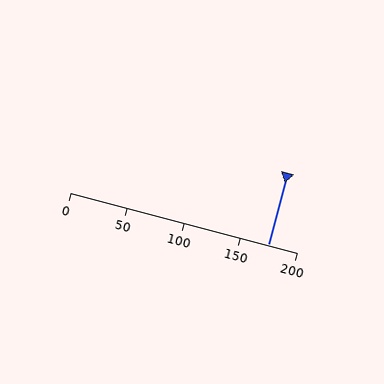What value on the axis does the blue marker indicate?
The marker indicates approximately 175.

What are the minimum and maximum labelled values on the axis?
The axis runs from 0 to 200.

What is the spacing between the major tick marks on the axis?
The major ticks are spaced 50 apart.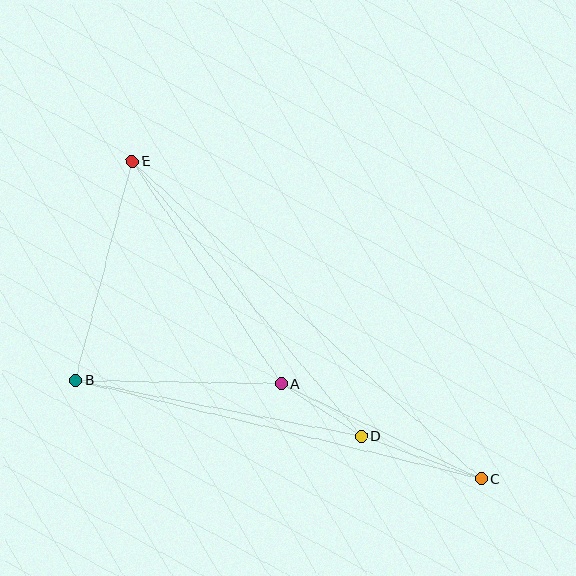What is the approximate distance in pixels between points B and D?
The distance between B and D is approximately 291 pixels.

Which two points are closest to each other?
Points A and D are closest to each other.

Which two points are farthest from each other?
Points C and E are farthest from each other.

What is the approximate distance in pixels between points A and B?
The distance between A and B is approximately 206 pixels.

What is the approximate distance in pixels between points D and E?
The distance between D and E is approximately 358 pixels.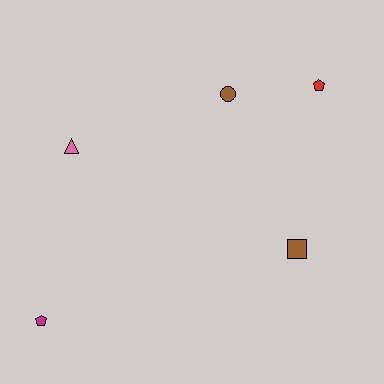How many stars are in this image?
There are no stars.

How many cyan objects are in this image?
There are no cyan objects.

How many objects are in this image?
There are 5 objects.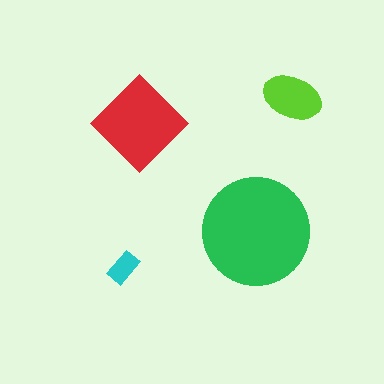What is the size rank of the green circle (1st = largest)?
1st.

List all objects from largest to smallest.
The green circle, the red diamond, the lime ellipse, the cyan rectangle.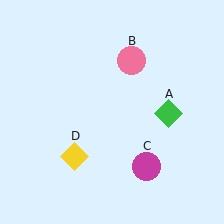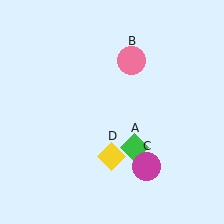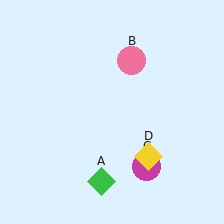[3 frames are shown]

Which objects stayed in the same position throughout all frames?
Pink circle (object B) and magenta circle (object C) remained stationary.